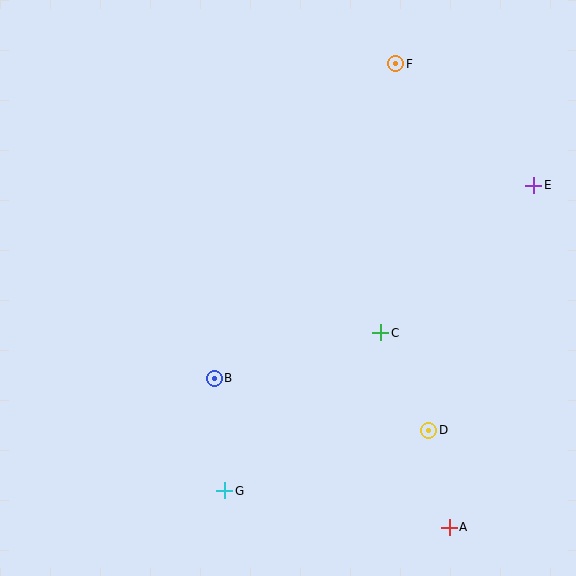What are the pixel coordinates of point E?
Point E is at (534, 185).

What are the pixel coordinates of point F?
Point F is at (396, 64).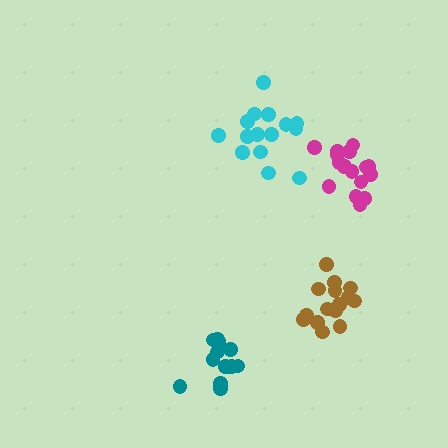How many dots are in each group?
Group 1: 15 dots, Group 2: 16 dots, Group 3: 14 dots, Group 4: 15 dots (60 total).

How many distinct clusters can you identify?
There are 4 distinct clusters.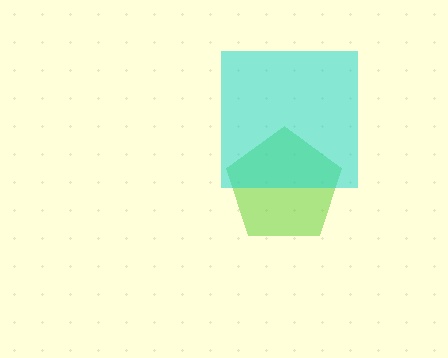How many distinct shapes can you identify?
There are 2 distinct shapes: a lime pentagon, a cyan square.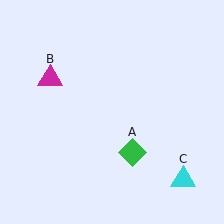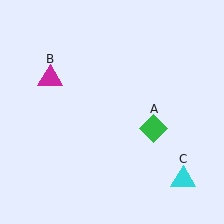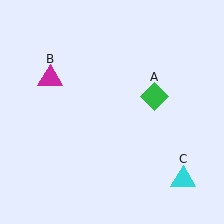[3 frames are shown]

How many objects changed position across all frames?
1 object changed position: green diamond (object A).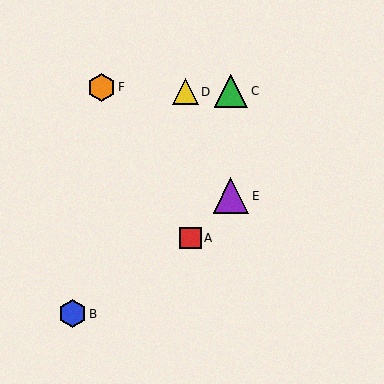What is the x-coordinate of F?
Object F is at x≈101.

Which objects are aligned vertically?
Objects C, E are aligned vertically.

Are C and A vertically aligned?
No, C is at x≈231 and A is at x≈191.